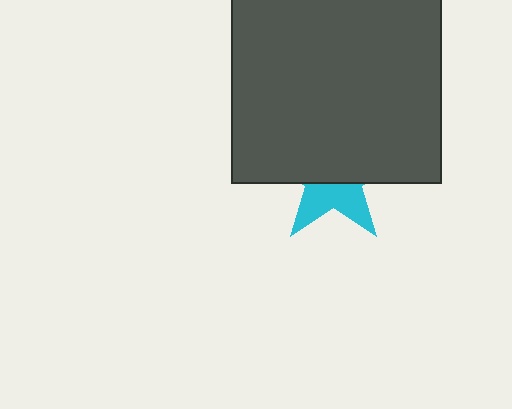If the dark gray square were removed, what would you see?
You would see the complete cyan star.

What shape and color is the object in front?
The object in front is a dark gray square.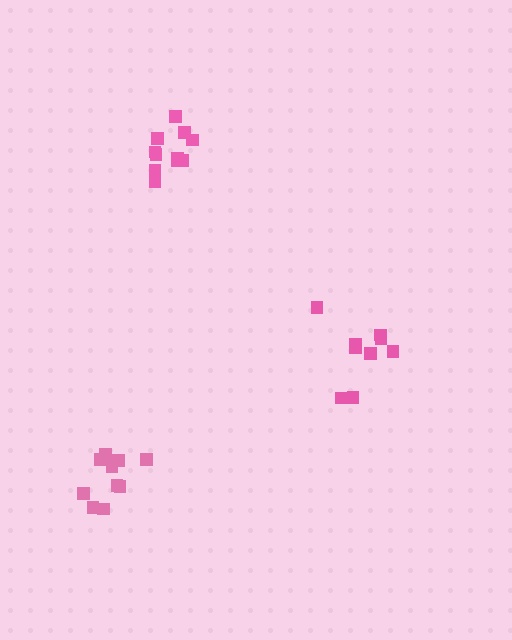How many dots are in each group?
Group 1: 12 dots, Group 2: 10 dots, Group 3: 9 dots (31 total).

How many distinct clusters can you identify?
There are 3 distinct clusters.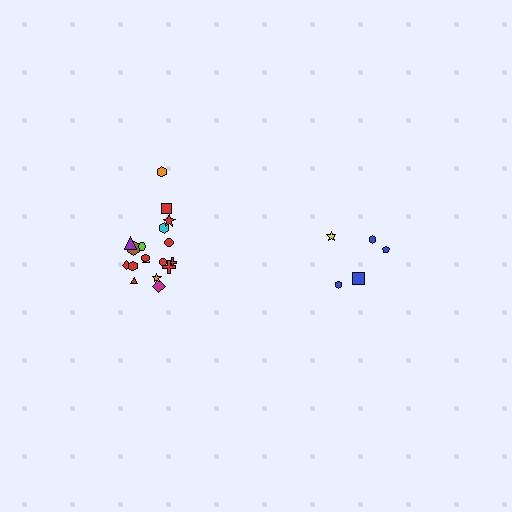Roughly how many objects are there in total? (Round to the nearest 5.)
Roughly 25 objects in total.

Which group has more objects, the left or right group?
The left group.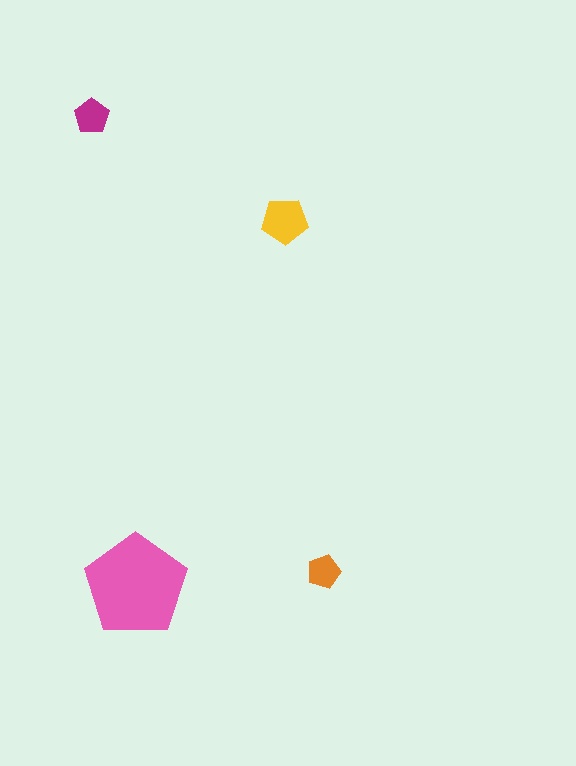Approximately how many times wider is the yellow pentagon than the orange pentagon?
About 1.5 times wider.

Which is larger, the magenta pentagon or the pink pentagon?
The pink one.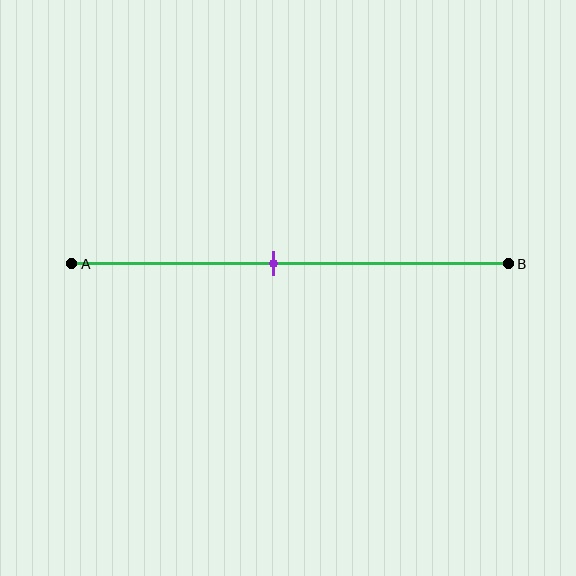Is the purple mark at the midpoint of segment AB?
No, the mark is at about 45% from A, not at the 50% midpoint.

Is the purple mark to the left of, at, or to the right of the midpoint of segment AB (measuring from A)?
The purple mark is to the left of the midpoint of segment AB.